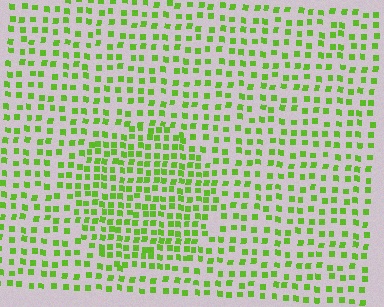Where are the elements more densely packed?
The elements are more densely packed inside the circle boundary.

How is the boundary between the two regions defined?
The boundary is defined by a change in element density (approximately 1.7x ratio). All elements are the same color, size, and shape.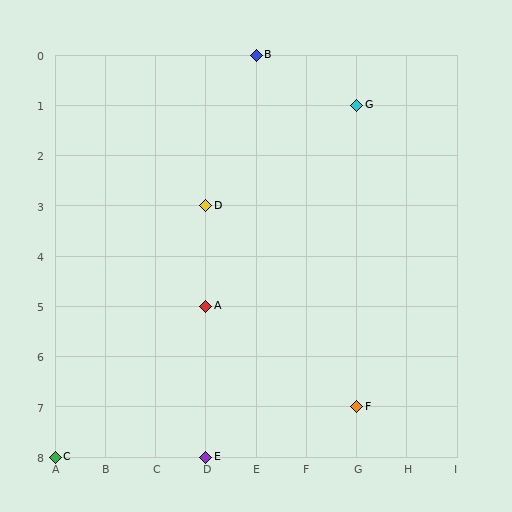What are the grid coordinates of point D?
Point D is at grid coordinates (D, 3).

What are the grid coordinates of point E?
Point E is at grid coordinates (D, 8).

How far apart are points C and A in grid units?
Points C and A are 3 columns and 3 rows apart (about 4.2 grid units diagonally).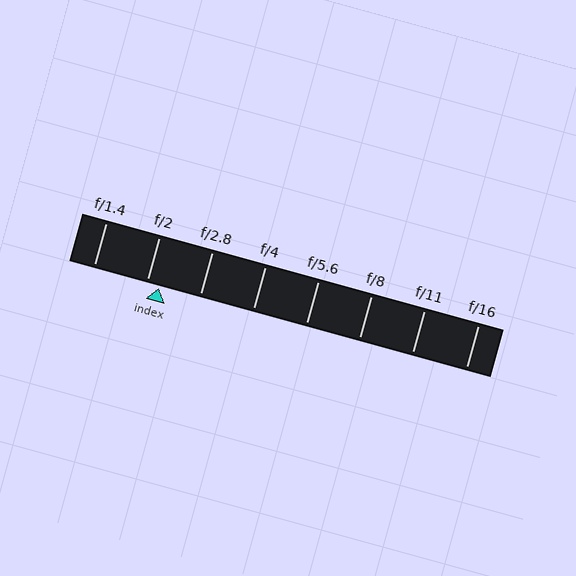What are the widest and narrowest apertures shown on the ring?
The widest aperture shown is f/1.4 and the narrowest is f/16.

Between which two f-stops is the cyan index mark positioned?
The index mark is between f/2 and f/2.8.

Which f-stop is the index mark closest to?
The index mark is closest to f/2.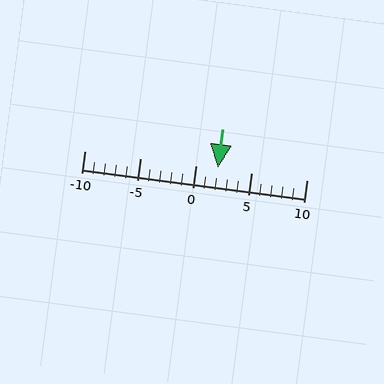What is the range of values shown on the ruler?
The ruler shows values from -10 to 10.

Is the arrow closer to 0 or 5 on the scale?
The arrow is closer to 0.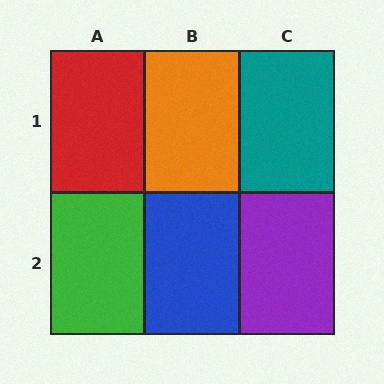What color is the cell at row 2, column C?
Purple.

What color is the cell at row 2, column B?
Blue.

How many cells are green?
1 cell is green.